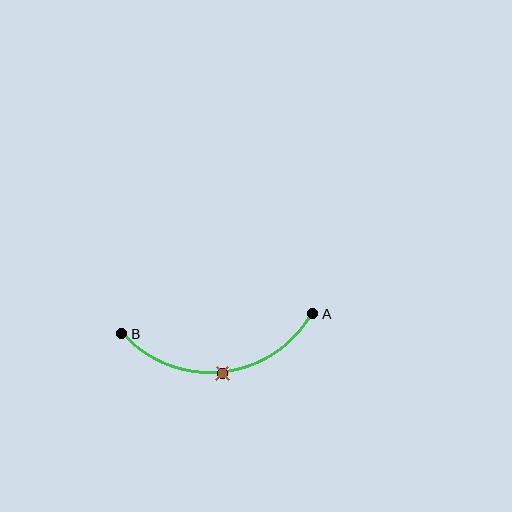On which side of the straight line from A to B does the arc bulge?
The arc bulges below the straight line connecting A and B.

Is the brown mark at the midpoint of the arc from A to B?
Yes. The brown mark lies on the arc at equal arc-length from both A and B — it is the arc midpoint.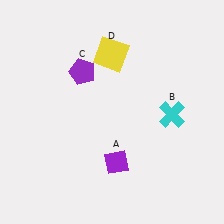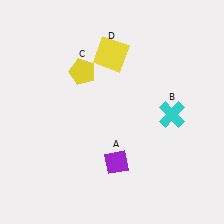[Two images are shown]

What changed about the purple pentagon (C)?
In Image 1, C is purple. In Image 2, it changed to yellow.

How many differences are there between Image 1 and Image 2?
There is 1 difference between the two images.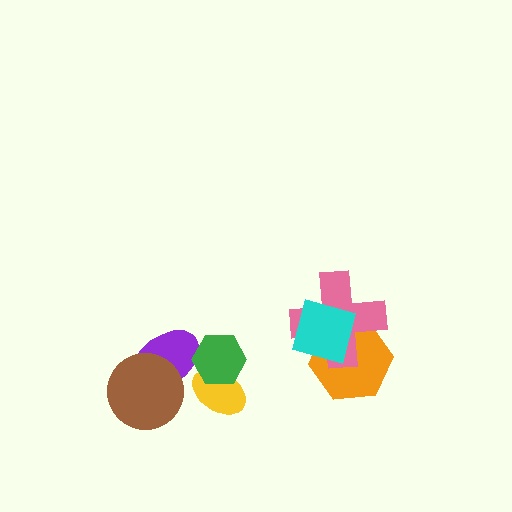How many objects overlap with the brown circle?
1 object overlaps with the brown circle.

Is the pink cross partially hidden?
Yes, it is partially covered by another shape.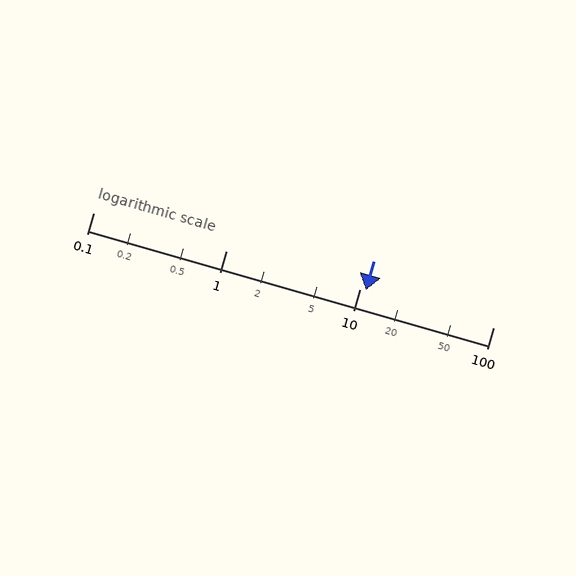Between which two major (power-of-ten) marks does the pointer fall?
The pointer is between 10 and 100.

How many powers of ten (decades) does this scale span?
The scale spans 3 decades, from 0.1 to 100.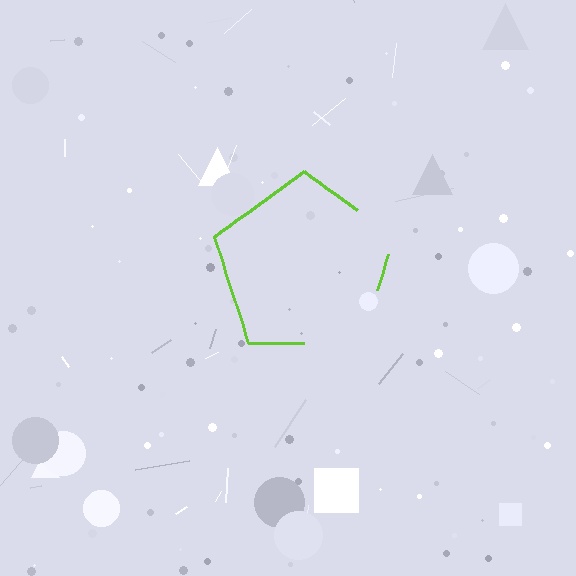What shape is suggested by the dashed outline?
The dashed outline suggests a pentagon.